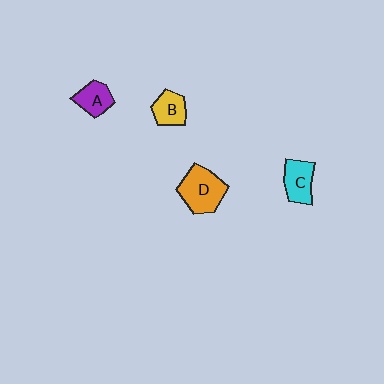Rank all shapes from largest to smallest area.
From largest to smallest: D (orange), C (cyan), B (yellow), A (purple).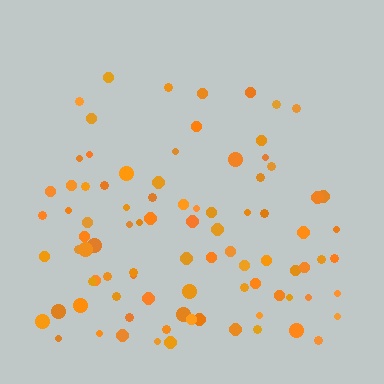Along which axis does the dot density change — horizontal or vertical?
Vertical.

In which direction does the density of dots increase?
From top to bottom, with the bottom side densest.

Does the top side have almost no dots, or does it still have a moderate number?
Still a moderate number, just noticeably fewer than the bottom.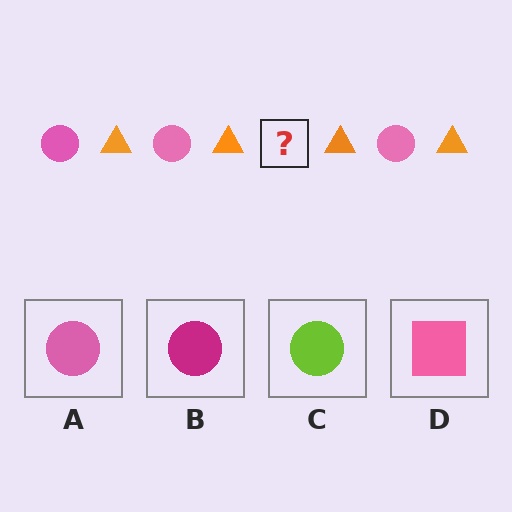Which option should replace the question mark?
Option A.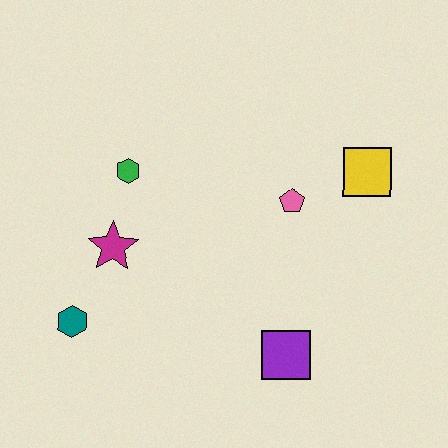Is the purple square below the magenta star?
Yes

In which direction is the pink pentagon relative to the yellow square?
The pink pentagon is to the left of the yellow square.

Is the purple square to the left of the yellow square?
Yes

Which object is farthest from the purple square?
The green hexagon is farthest from the purple square.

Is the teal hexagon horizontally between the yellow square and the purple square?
No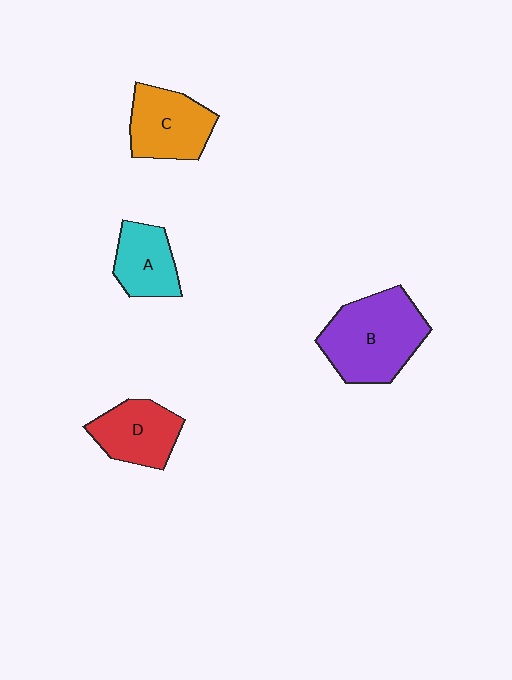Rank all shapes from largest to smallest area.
From largest to smallest: B (purple), C (orange), D (red), A (cyan).